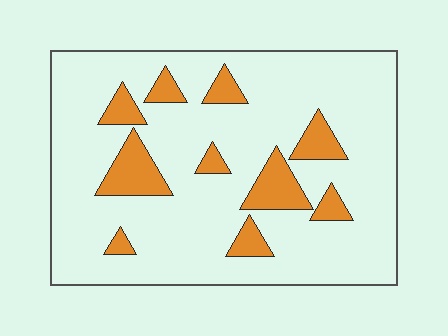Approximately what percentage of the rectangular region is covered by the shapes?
Approximately 15%.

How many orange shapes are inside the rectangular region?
10.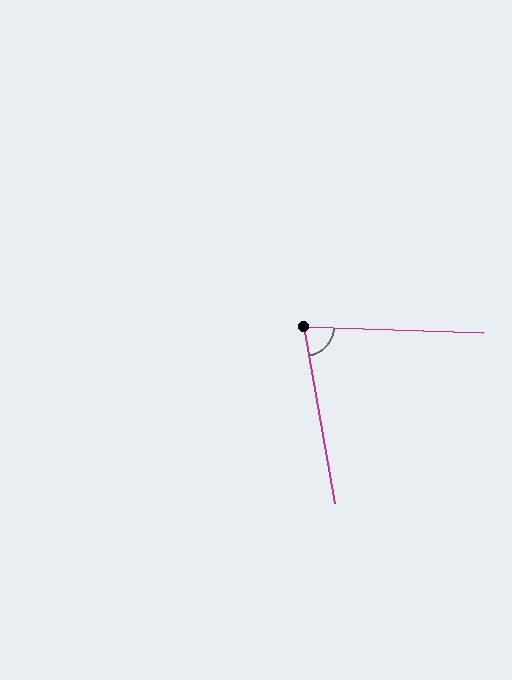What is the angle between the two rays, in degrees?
Approximately 78 degrees.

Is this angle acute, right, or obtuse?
It is acute.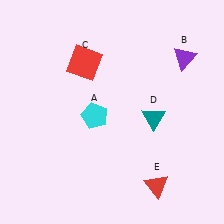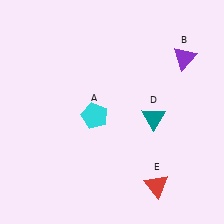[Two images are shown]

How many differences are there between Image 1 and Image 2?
There is 1 difference between the two images.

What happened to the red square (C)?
The red square (C) was removed in Image 2. It was in the top-left area of Image 1.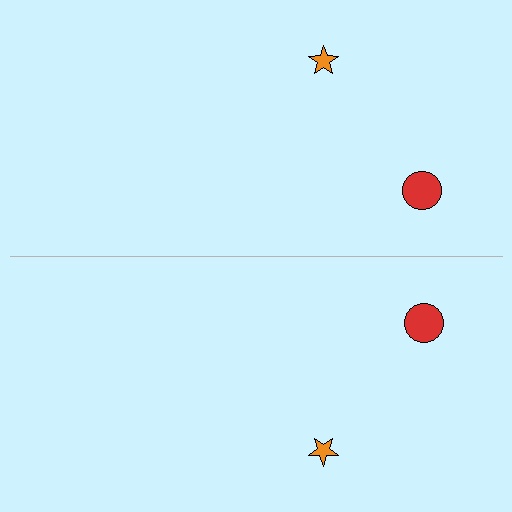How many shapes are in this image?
There are 4 shapes in this image.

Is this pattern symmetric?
Yes, this pattern has bilateral (reflection) symmetry.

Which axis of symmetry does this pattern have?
The pattern has a horizontal axis of symmetry running through the center of the image.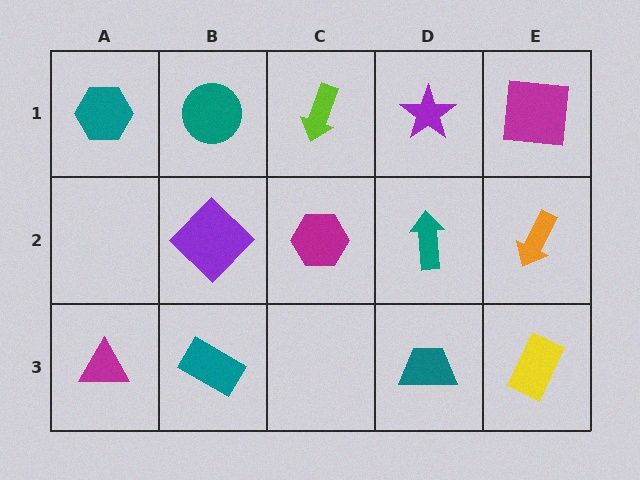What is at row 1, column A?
A teal hexagon.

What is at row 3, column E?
A yellow rectangle.